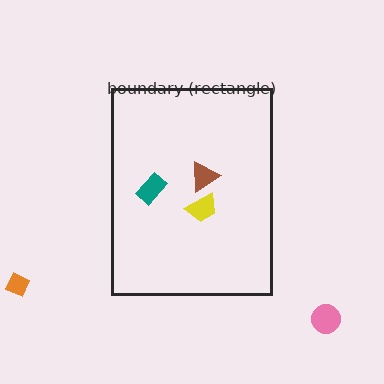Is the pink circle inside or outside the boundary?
Outside.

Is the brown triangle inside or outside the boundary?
Inside.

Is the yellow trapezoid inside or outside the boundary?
Inside.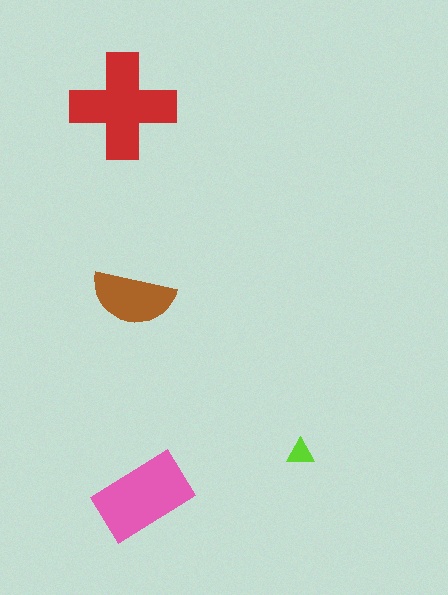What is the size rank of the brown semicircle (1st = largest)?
3rd.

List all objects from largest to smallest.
The red cross, the pink rectangle, the brown semicircle, the lime triangle.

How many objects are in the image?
There are 4 objects in the image.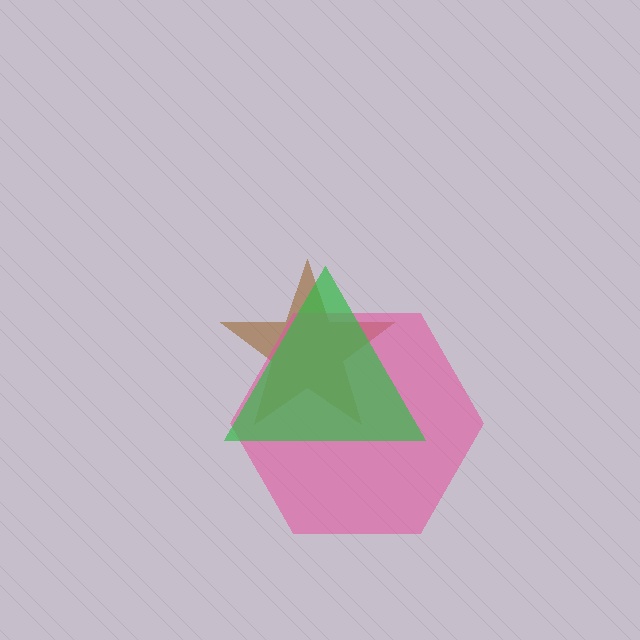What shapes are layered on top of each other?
The layered shapes are: a brown star, a pink hexagon, a green triangle.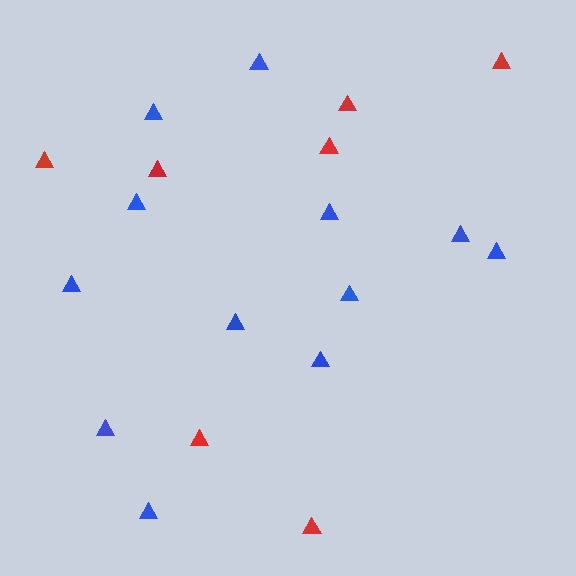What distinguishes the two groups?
There are 2 groups: one group of blue triangles (12) and one group of red triangles (7).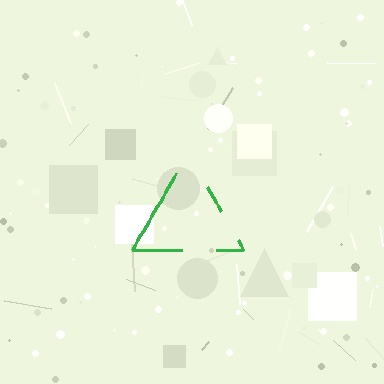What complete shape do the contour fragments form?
The contour fragments form a triangle.